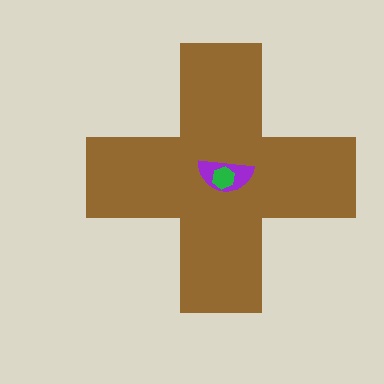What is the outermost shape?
The brown cross.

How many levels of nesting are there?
3.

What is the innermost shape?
The green hexagon.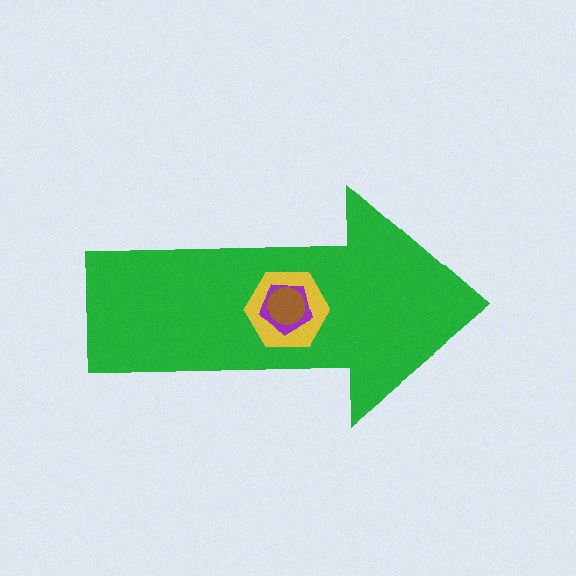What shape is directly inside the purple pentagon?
The brown circle.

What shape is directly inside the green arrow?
The yellow hexagon.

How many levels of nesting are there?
4.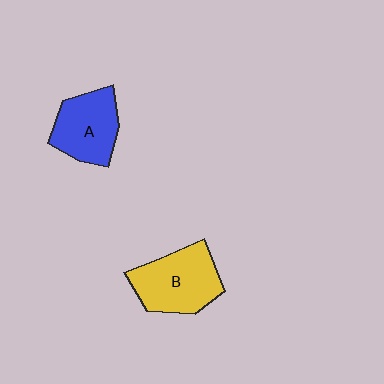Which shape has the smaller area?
Shape A (blue).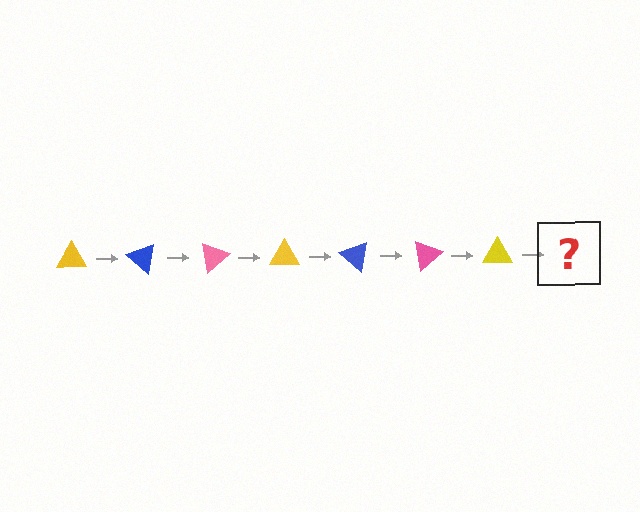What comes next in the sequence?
The next element should be a blue triangle, rotated 280 degrees from the start.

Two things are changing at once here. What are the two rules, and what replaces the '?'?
The two rules are that it rotates 40 degrees each step and the color cycles through yellow, blue, and pink. The '?' should be a blue triangle, rotated 280 degrees from the start.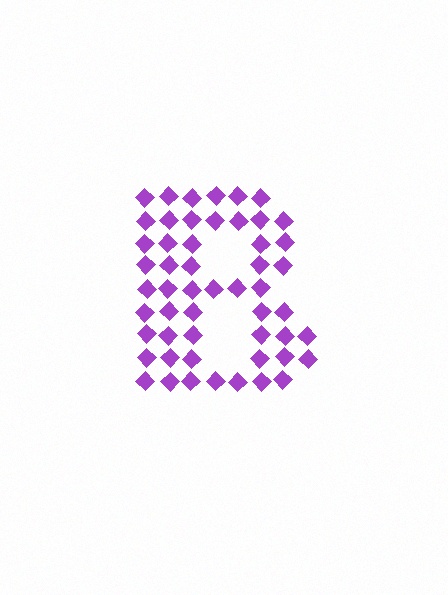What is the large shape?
The large shape is the letter B.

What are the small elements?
The small elements are diamonds.